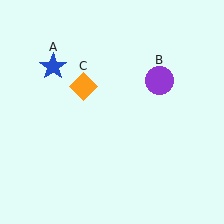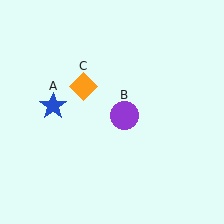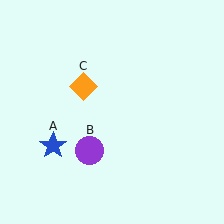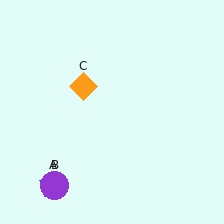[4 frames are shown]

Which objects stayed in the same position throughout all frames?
Orange diamond (object C) remained stationary.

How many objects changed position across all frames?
2 objects changed position: blue star (object A), purple circle (object B).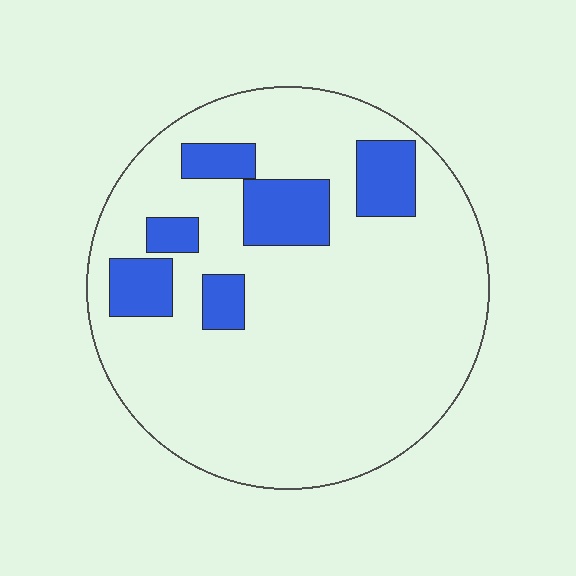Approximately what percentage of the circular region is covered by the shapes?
Approximately 15%.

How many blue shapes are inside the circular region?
6.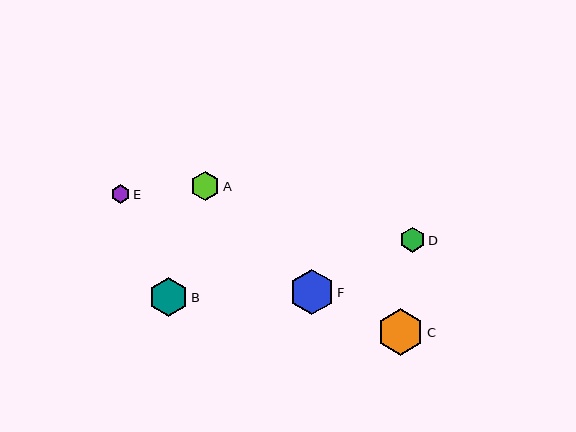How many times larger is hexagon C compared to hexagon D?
Hexagon C is approximately 1.9 times the size of hexagon D.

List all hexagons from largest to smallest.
From largest to smallest: C, F, B, A, D, E.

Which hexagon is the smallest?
Hexagon E is the smallest with a size of approximately 19 pixels.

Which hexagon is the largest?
Hexagon C is the largest with a size of approximately 46 pixels.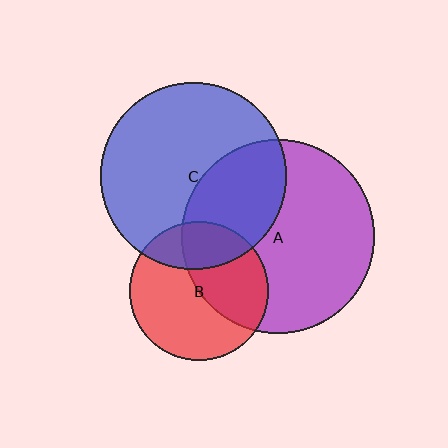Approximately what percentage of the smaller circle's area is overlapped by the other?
Approximately 25%.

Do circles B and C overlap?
Yes.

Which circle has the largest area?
Circle A (purple).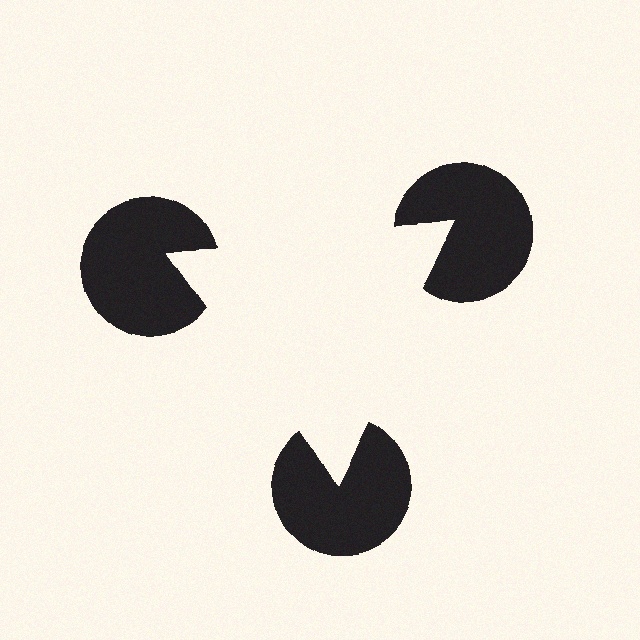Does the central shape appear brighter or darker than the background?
It typically appears slightly brighter than the background, even though no actual brightness change is drawn.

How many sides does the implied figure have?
3 sides.